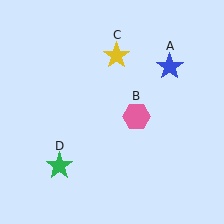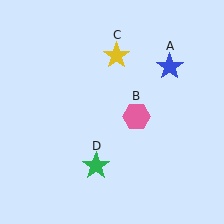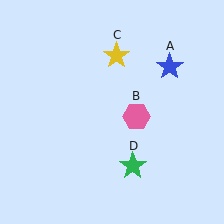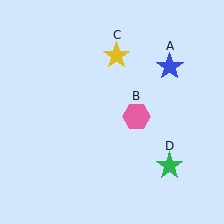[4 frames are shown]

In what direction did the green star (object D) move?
The green star (object D) moved right.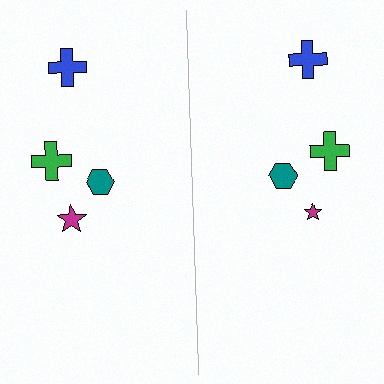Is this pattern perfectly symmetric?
No, the pattern is not perfectly symmetric. The magenta star on the right side has a different size than its mirror counterpart.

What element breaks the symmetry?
The magenta star on the right side has a different size than its mirror counterpart.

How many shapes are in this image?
There are 8 shapes in this image.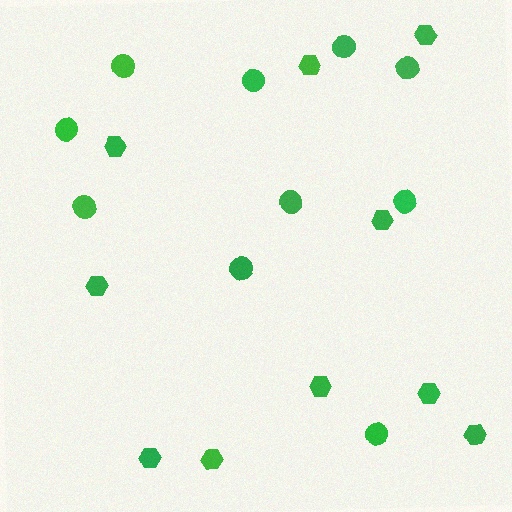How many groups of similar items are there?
There are 2 groups: one group of hexagons (10) and one group of circles (10).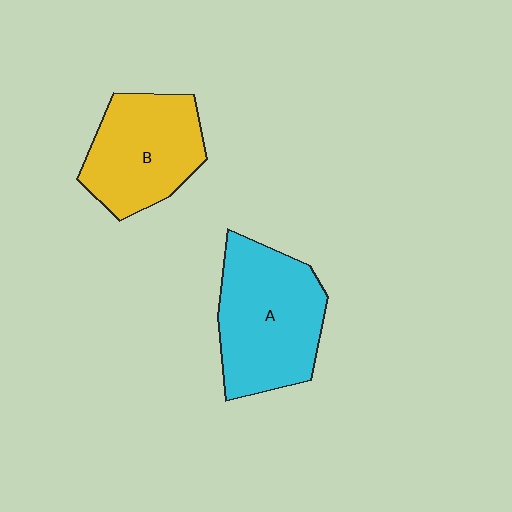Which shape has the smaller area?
Shape B (yellow).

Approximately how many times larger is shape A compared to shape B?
Approximately 1.2 times.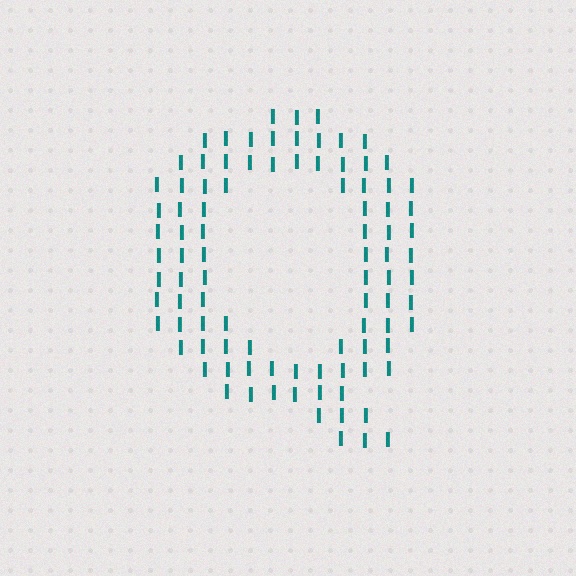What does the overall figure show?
The overall figure shows the letter Q.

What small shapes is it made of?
It is made of small letter I's.